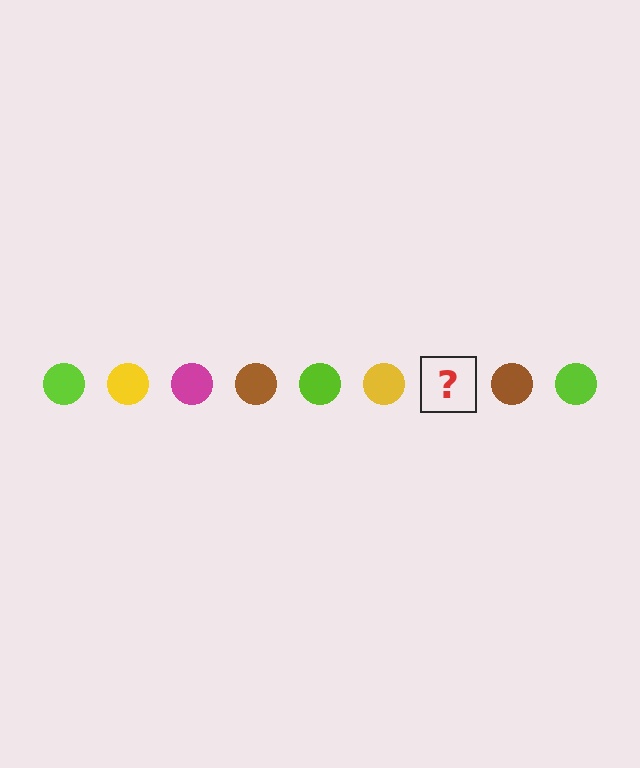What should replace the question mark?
The question mark should be replaced with a magenta circle.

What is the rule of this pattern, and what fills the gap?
The rule is that the pattern cycles through lime, yellow, magenta, brown circles. The gap should be filled with a magenta circle.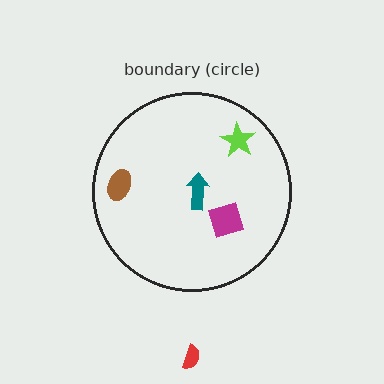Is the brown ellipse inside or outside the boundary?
Inside.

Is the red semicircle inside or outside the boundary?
Outside.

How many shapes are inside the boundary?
4 inside, 1 outside.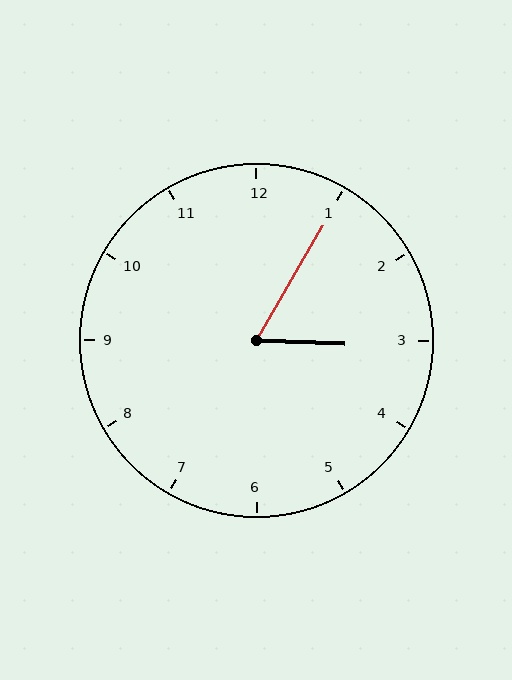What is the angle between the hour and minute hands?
Approximately 62 degrees.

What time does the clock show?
3:05.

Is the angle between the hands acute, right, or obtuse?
It is acute.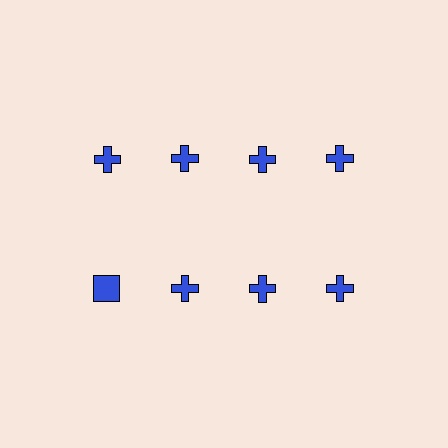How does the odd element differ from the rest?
It has a different shape: square instead of cross.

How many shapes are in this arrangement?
There are 8 shapes arranged in a grid pattern.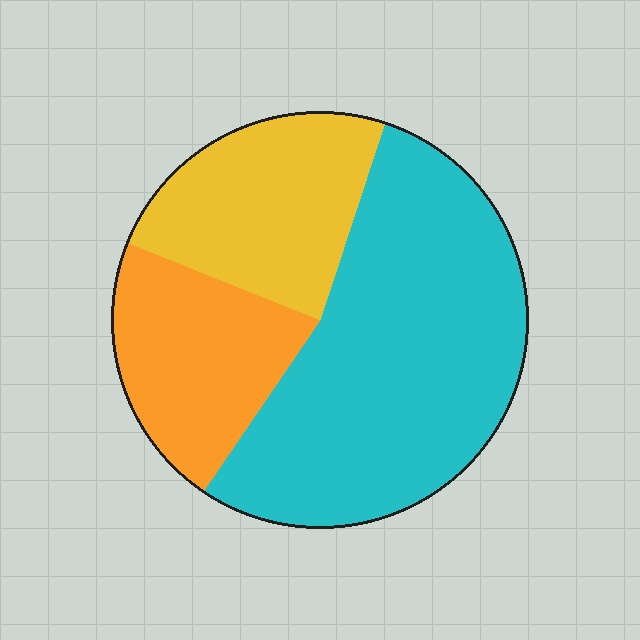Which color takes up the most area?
Cyan, at roughly 55%.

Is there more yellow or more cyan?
Cyan.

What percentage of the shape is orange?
Orange covers roughly 20% of the shape.